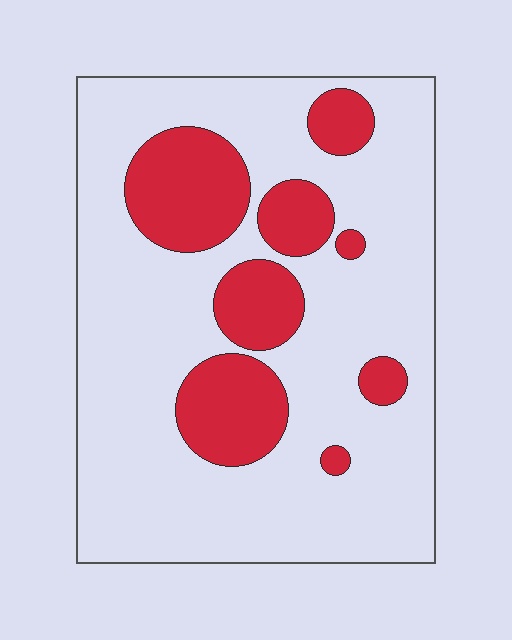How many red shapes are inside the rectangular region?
8.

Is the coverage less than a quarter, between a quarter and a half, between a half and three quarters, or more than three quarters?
Less than a quarter.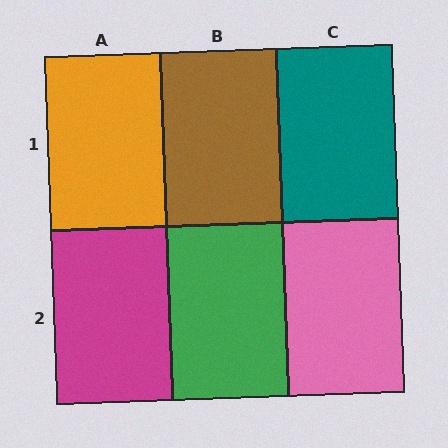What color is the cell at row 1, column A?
Orange.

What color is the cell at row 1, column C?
Teal.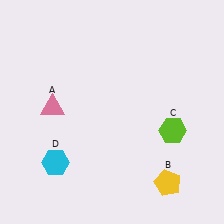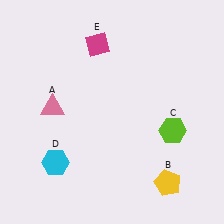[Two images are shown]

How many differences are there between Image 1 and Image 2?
There is 1 difference between the two images.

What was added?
A magenta diamond (E) was added in Image 2.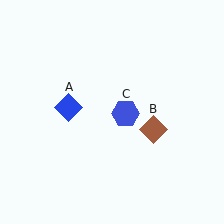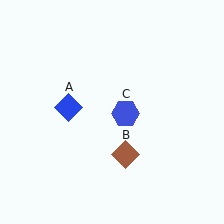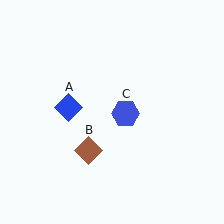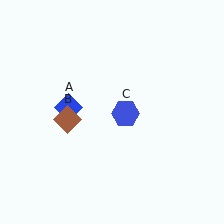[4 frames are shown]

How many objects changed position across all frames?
1 object changed position: brown diamond (object B).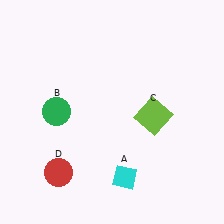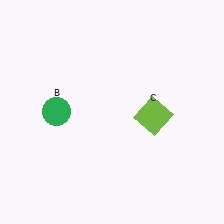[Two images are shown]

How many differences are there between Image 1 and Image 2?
There are 2 differences between the two images.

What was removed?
The red circle (D), the cyan diamond (A) were removed in Image 2.